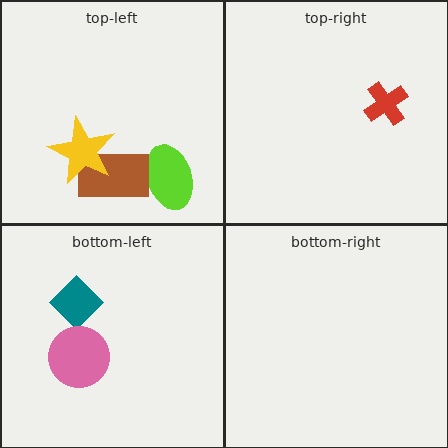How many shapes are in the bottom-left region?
2.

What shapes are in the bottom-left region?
The teal diamond, the pink circle.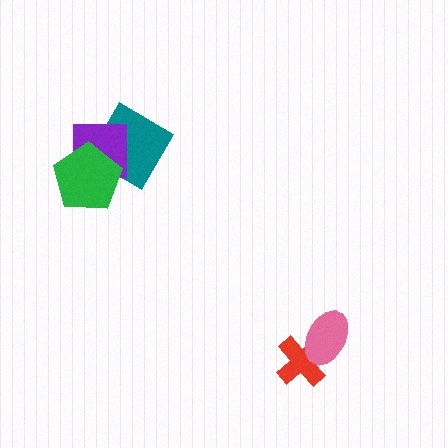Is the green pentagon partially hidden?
No, no other shape covers it.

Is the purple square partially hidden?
Yes, it is partially covered by another shape.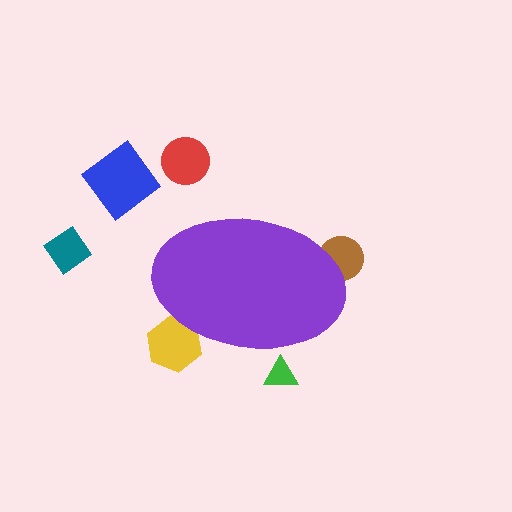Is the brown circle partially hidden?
Yes, the brown circle is partially hidden behind the purple ellipse.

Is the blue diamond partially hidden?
No, the blue diamond is fully visible.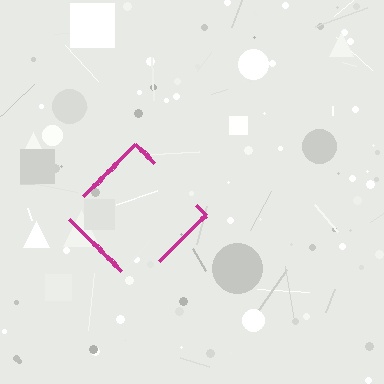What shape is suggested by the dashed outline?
The dashed outline suggests a diamond.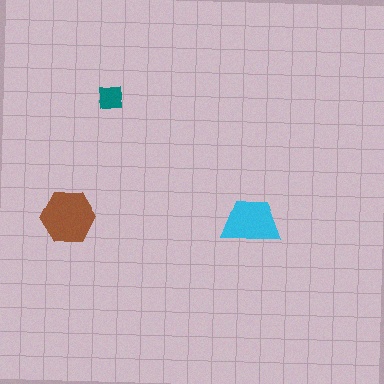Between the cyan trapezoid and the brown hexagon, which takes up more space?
The brown hexagon.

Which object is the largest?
The brown hexagon.